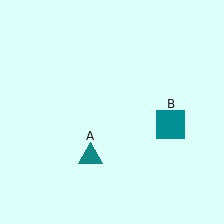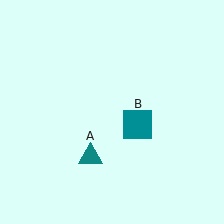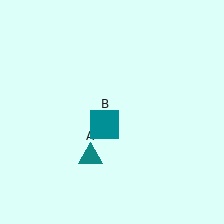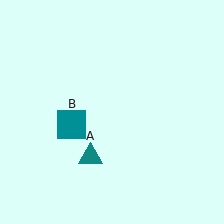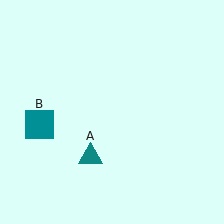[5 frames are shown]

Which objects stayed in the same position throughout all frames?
Teal triangle (object A) remained stationary.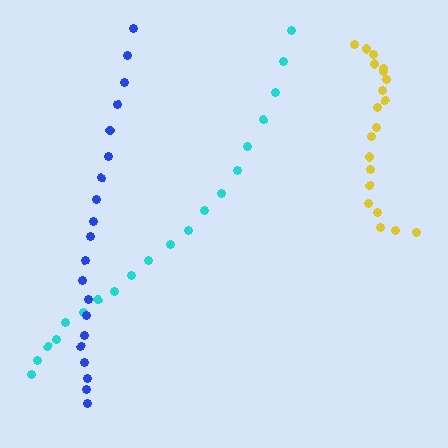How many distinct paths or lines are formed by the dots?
There are 3 distinct paths.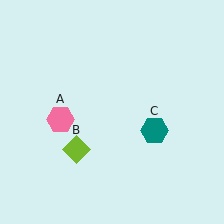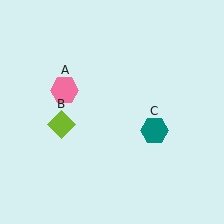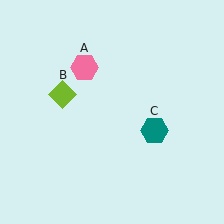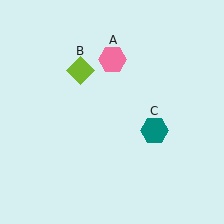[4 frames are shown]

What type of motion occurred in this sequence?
The pink hexagon (object A), lime diamond (object B) rotated clockwise around the center of the scene.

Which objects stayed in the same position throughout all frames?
Teal hexagon (object C) remained stationary.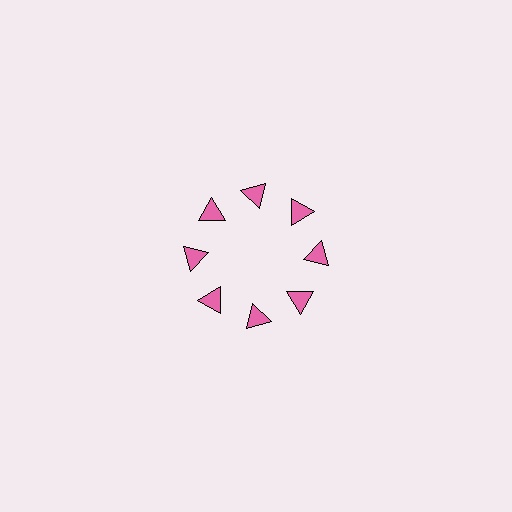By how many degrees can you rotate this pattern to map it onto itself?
The pattern maps onto itself every 45 degrees of rotation.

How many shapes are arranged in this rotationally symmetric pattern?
There are 8 shapes, arranged in 8 groups of 1.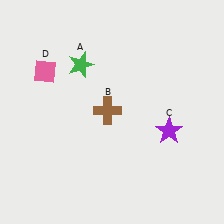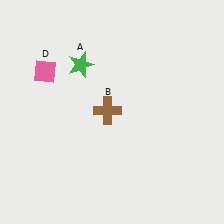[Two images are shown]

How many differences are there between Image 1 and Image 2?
There is 1 difference between the two images.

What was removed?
The purple star (C) was removed in Image 2.